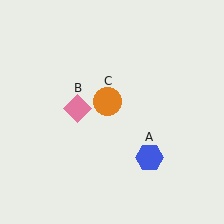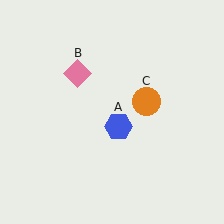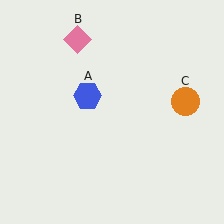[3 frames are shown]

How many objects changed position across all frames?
3 objects changed position: blue hexagon (object A), pink diamond (object B), orange circle (object C).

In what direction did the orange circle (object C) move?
The orange circle (object C) moved right.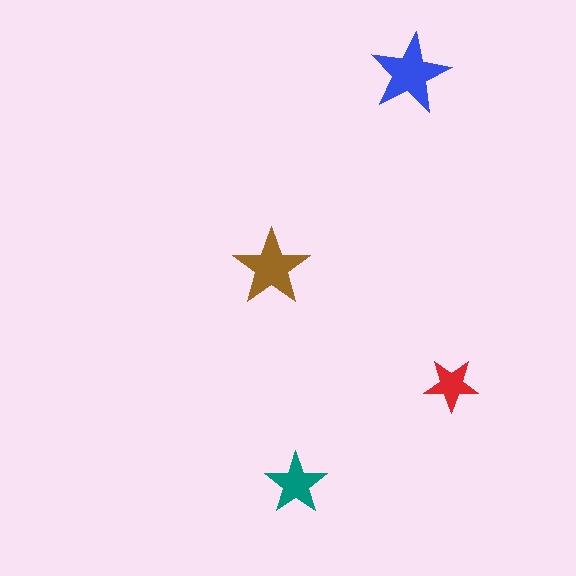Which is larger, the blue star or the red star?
The blue one.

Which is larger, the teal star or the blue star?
The blue one.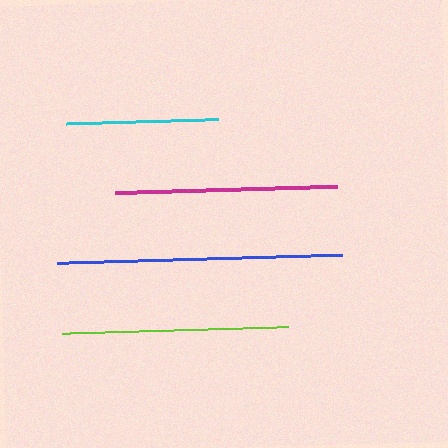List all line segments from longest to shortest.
From longest to shortest: blue, lime, magenta, cyan.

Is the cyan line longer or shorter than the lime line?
The lime line is longer than the cyan line.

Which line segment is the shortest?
The cyan line is the shortest at approximately 151 pixels.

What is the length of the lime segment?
The lime segment is approximately 226 pixels long.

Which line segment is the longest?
The blue line is the longest at approximately 285 pixels.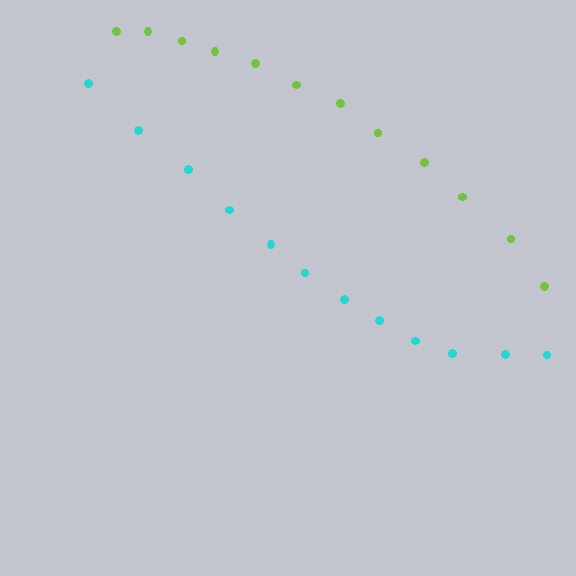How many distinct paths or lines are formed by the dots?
There are 2 distinct paths.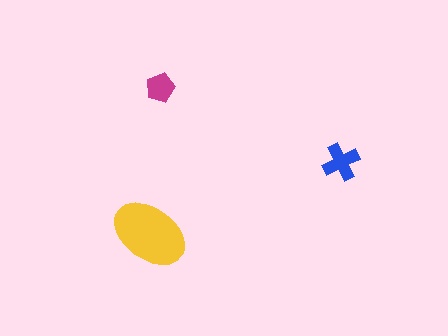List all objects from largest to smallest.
The yellow ellipse, the blue cross, the magenta pentagon.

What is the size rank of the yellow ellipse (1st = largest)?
1st.